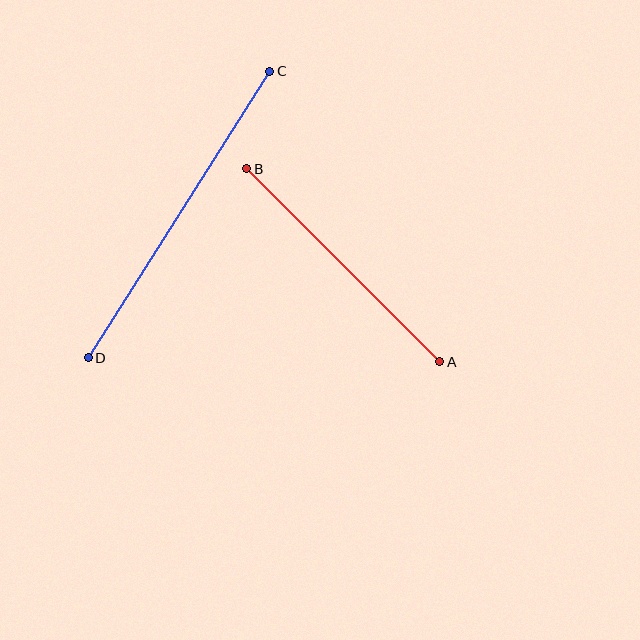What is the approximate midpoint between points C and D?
The midpoint is at approximately (179, 215) pixels.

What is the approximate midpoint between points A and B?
The midpoint is at approximately (343, 265) pixels.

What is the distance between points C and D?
The distance is approximately 339 pixels.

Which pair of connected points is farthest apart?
Points C and D are farthest apart.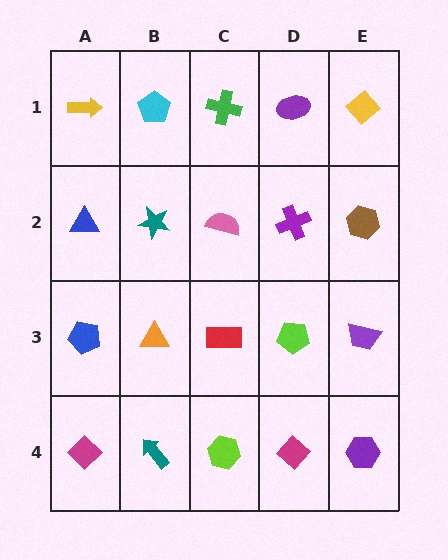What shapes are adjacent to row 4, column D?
A lime pentagon (row 3, column D), a lime hexagon (row 4, column C), a purple hexagon (row 4, column E).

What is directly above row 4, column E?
A purple trapezoid.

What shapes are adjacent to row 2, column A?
A yellow arrow (row 1, column A), a blue pentagon (row 3, column A), a teal star (row 2, column B).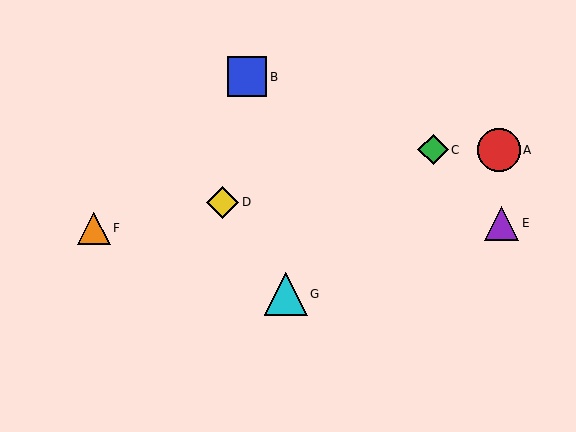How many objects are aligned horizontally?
2 objects (A, C) are aligned horizontally.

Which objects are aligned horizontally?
Objects A, C are aligned horizontally.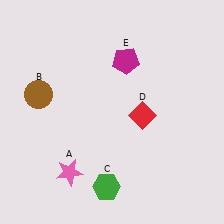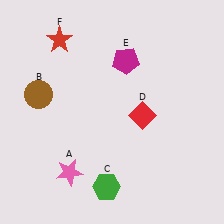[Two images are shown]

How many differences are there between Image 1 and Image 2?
There is 1 difference between the two images.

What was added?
A red star (F) was added in Image 2.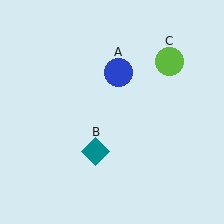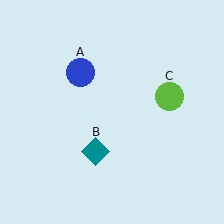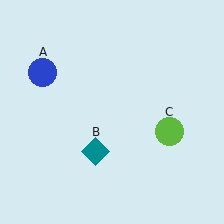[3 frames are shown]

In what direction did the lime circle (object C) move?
The lime circle (object C) moved down.